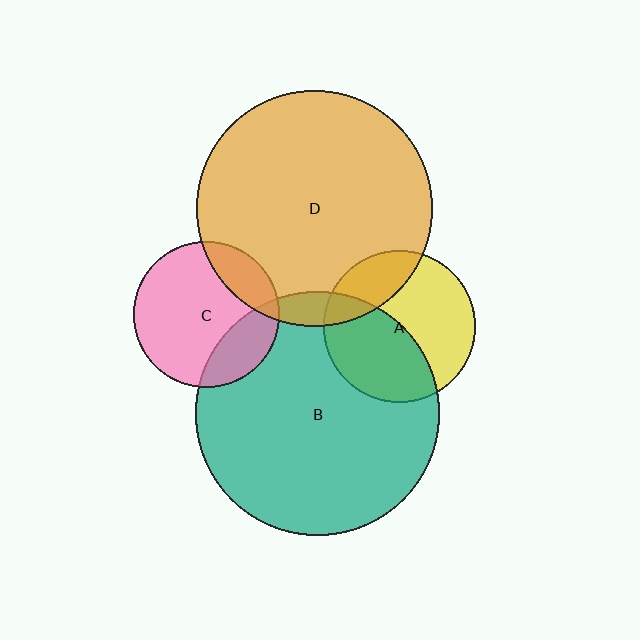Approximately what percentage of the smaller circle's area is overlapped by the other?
Approximately 25%.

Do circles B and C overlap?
Yes.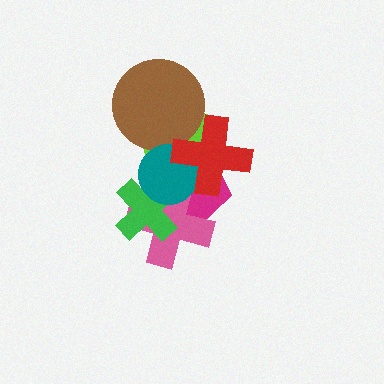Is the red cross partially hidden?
No, no other shape covers it.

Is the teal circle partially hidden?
Yes, it is partially covered by another shape.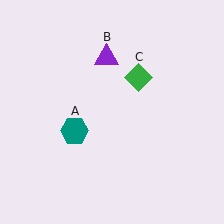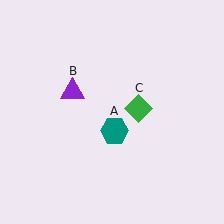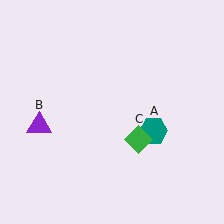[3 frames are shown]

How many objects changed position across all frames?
3 objects changed position: teal hexagon (object A), purple triangle (object B), green diamond (object C).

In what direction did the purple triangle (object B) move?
The purple triangle (object B) moved down and to the left.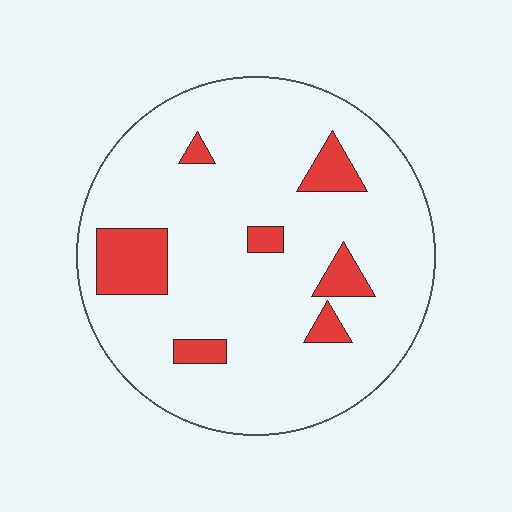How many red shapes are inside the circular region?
7.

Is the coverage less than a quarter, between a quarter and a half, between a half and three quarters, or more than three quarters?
Less than a quarter.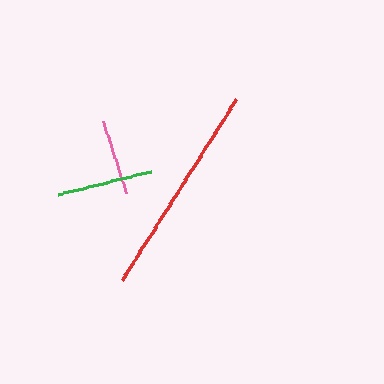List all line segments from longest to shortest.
From longest to shortest: red, green, pink.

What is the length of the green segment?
The green segment is approximately 96 pixels long.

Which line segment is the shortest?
The pink line is the shortest at approximately 76 pixels.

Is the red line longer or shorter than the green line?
The red line is longer than the green line.